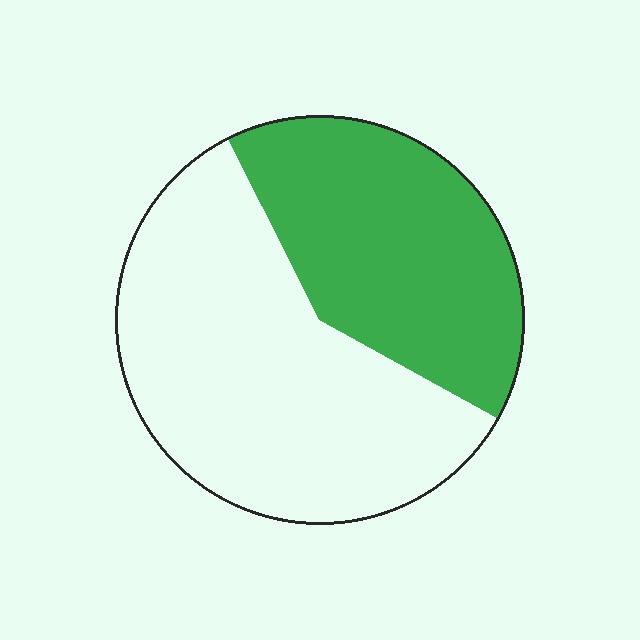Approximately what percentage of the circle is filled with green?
Approximately 40%.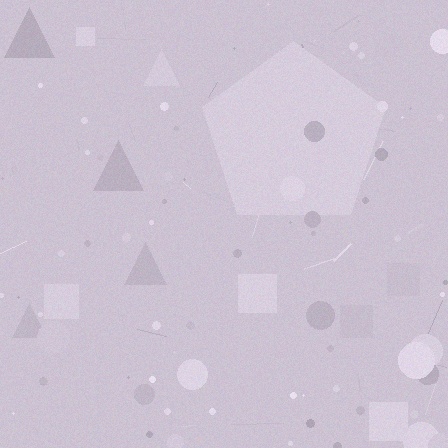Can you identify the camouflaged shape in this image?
The camouflaged shape is a pentagon.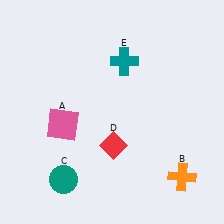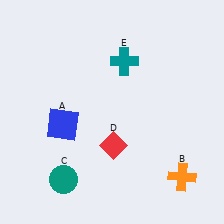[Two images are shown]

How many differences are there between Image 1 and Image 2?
There is 1 difference between the two images.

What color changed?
The square (A) changed from pink in Image 1 to blue in Image 2.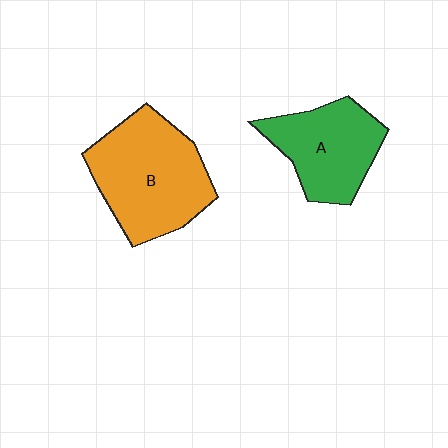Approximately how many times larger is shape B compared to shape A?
Approximately 1.4 times.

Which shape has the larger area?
Shape B (orange).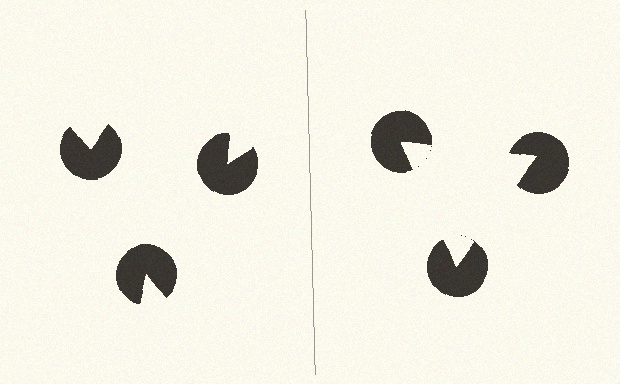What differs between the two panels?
The pac-man discs are positioned identically on both sides; only the wedge orientations differ. On the right they align to a triangle; on the left they are misaligned.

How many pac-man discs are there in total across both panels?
6 — 3 on each side.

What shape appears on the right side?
An illusory triangle.